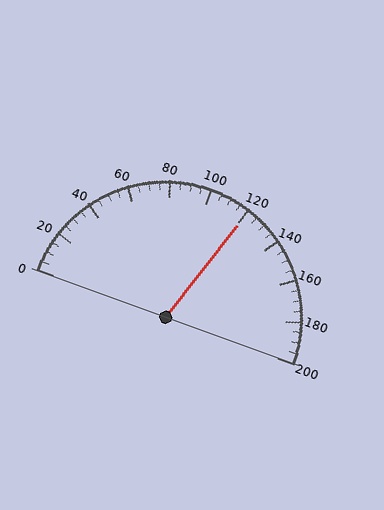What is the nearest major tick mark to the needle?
The nearest major tick mark is 120.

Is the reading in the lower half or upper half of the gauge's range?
The reading is in the upper half of the range (0 to 200).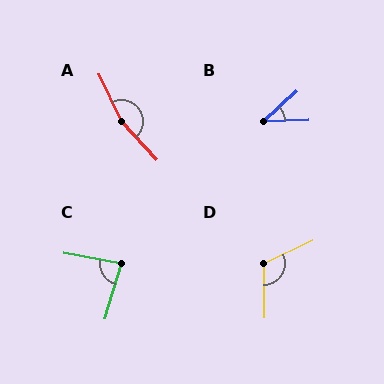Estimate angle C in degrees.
Approximately 84 degrees.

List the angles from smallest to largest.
B (39°), C (84°), D (116°), A (162°).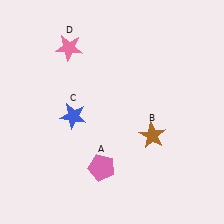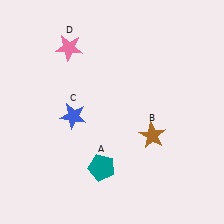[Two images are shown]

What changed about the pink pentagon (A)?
In Image 1, A is pink. In Image 2, it changed to teal.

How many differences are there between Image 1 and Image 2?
There is 1 difference between the two images.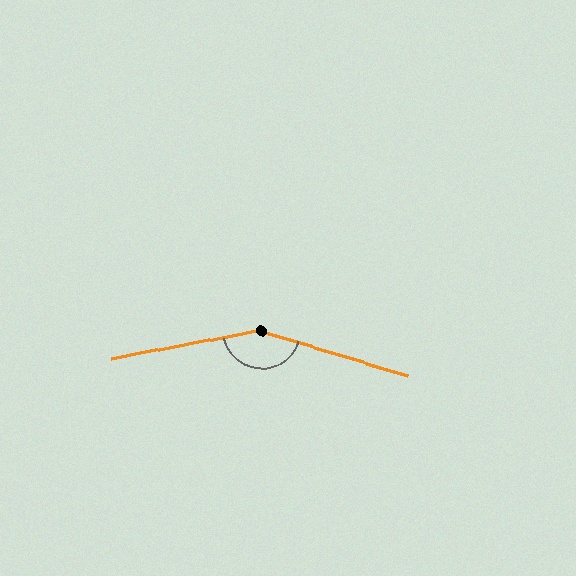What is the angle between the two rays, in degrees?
Approximately 152 degrees.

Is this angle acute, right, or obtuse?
It is obtuse.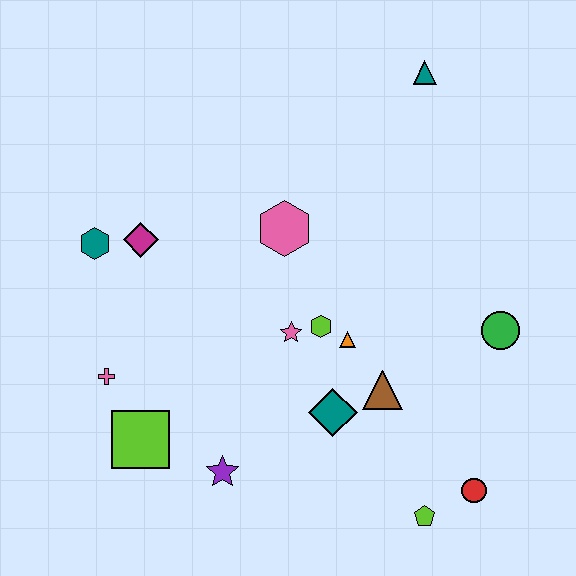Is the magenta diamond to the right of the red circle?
No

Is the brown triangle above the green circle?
No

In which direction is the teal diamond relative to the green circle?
The teal diamond is to the left of the green circle.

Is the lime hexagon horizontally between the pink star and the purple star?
No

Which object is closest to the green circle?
The brown triangle is closest to the green circle.